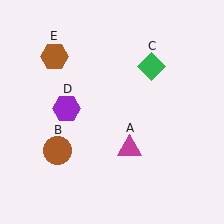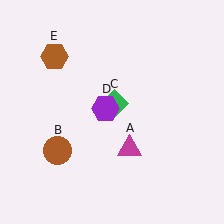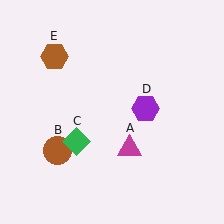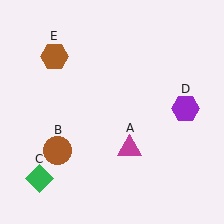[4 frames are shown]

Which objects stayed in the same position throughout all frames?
Magenta triangle (object A) and brown circle (object B) and brown hexagon (object E) remained stationary.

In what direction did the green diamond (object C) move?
The green diamond (object C) moved down and to the left.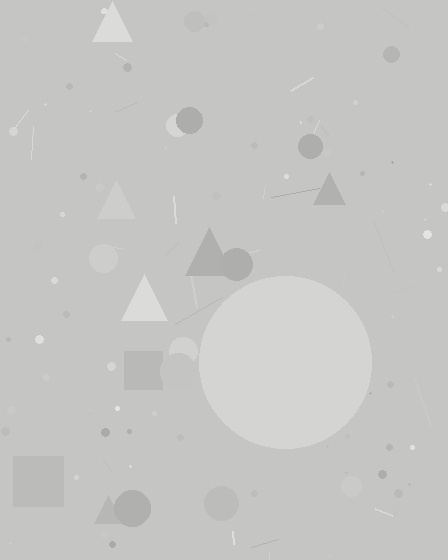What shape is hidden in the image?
A circle is hidden in the image.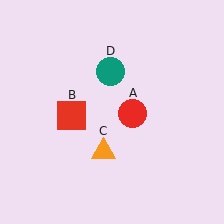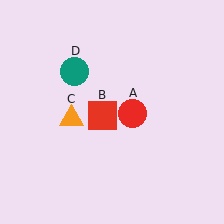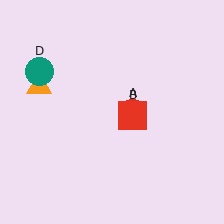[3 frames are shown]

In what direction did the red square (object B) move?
The red square (object B) moved right.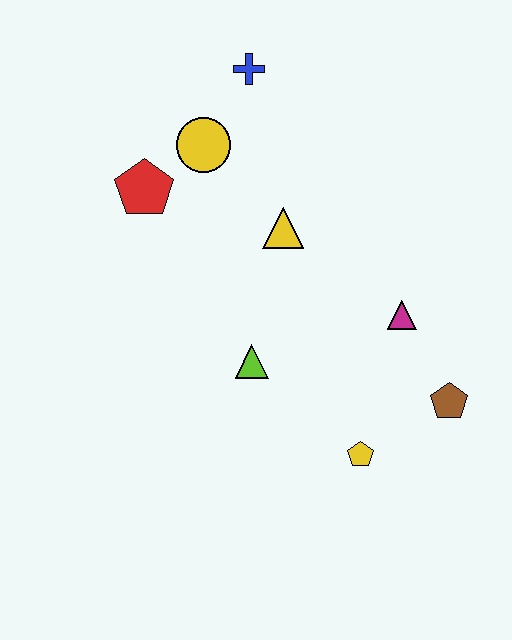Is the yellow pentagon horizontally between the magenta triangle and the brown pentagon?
No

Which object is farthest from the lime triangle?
The blue cross is farthest from the lime triangle.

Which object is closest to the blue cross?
The yellow circle is closest to the blue cross.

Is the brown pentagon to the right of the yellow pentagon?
Yes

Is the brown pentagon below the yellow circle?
Yes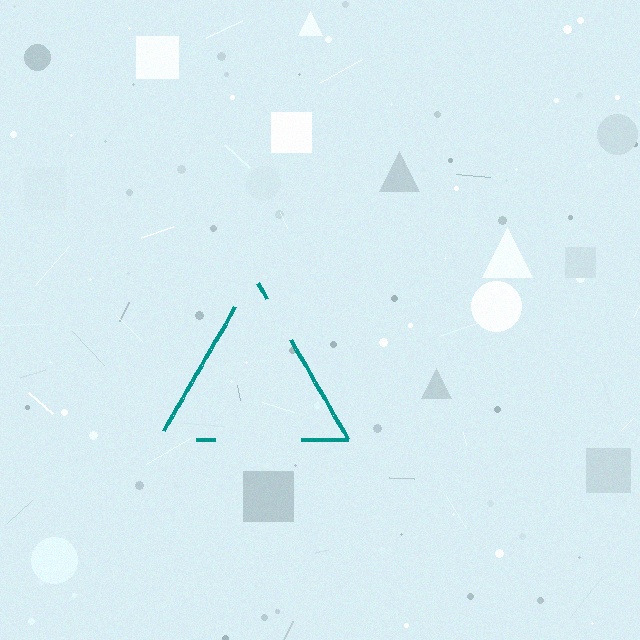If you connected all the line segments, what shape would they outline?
They would outline a triangle.